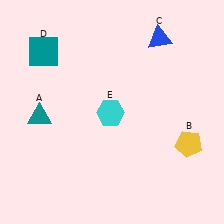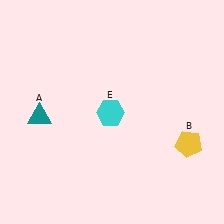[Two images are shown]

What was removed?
The teal square (D), the blue triangle (C) were removed in Image 2.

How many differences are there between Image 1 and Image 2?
There are 2 differences between the two images.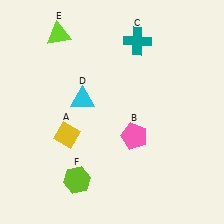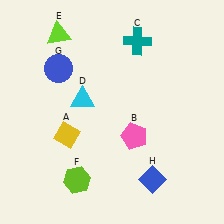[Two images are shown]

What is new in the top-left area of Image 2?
A blue circle (G) was added in the top-left area of Image 2.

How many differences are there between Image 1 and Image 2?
There are 2 differences between the two images.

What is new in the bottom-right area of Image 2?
A blue diamond (H) was added in the bottom-right area of Image 2.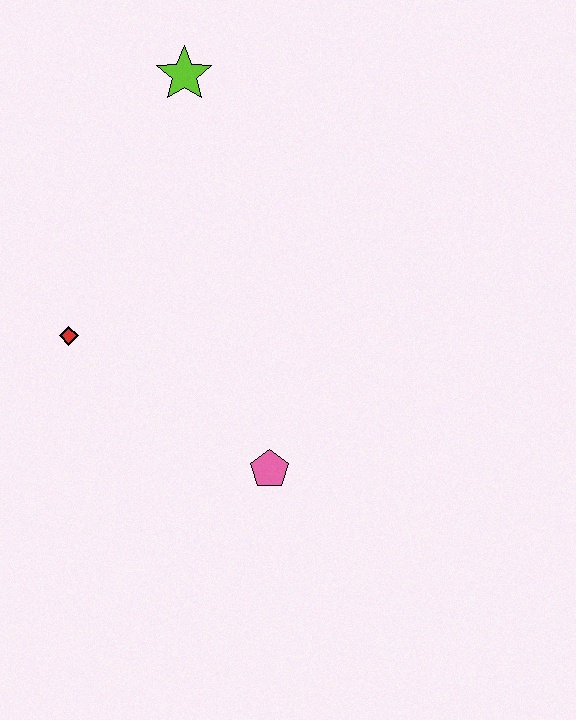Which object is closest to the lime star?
The red diamond is closest to the lime star.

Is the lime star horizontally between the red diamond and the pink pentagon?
Yes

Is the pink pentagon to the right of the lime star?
Yes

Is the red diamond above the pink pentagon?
Yes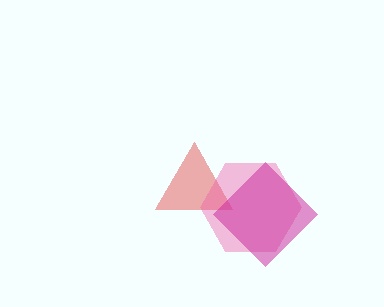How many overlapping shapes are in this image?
There are 3 overlapping shapes in the image.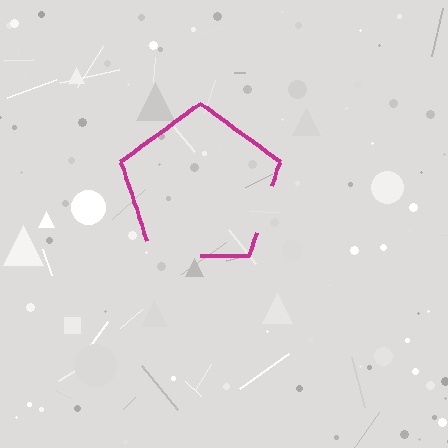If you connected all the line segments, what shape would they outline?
They would outline a pentagon.